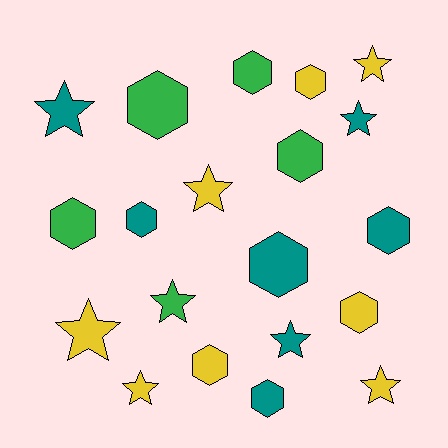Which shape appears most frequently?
Hexagon, with 11 objects.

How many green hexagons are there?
There are 4 green hexagons.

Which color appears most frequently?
Yellow, with 8 objects.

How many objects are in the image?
There are 20 objects.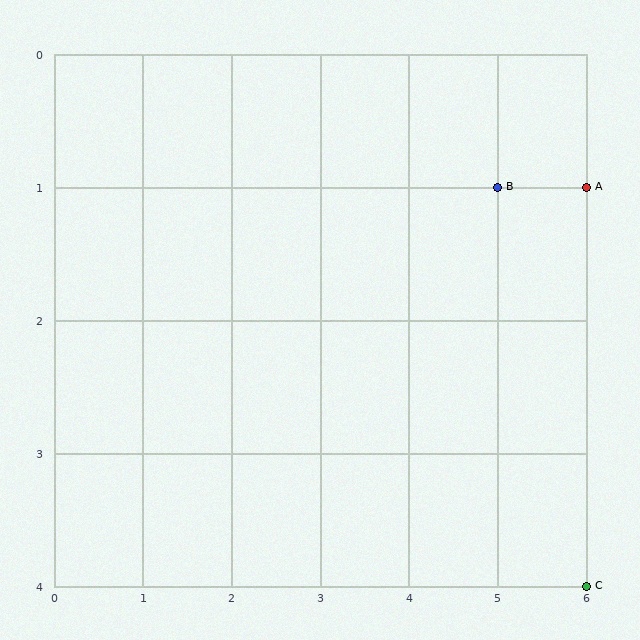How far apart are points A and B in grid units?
Points A and B are 1 column apart.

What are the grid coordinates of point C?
Point C is at grid coordinates (6, 4).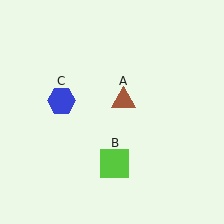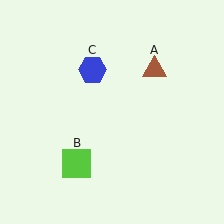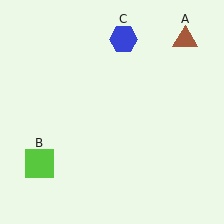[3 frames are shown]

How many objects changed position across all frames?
3 objects changed position: brown triangle (object A), lime square (object B), blue hexagon (object C).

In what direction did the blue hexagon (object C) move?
The blue hexagon (object C) moved up and to the right.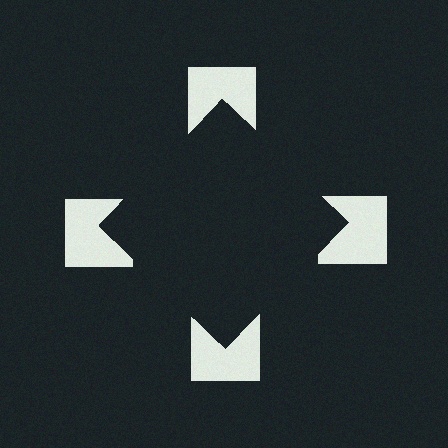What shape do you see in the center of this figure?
An illusory square — its edges are inferred from the aligned wedge cuts in the notched squares, not physically drawn.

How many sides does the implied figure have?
4 sides.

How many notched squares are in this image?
There are 4 — one at each vertex of the illusory square.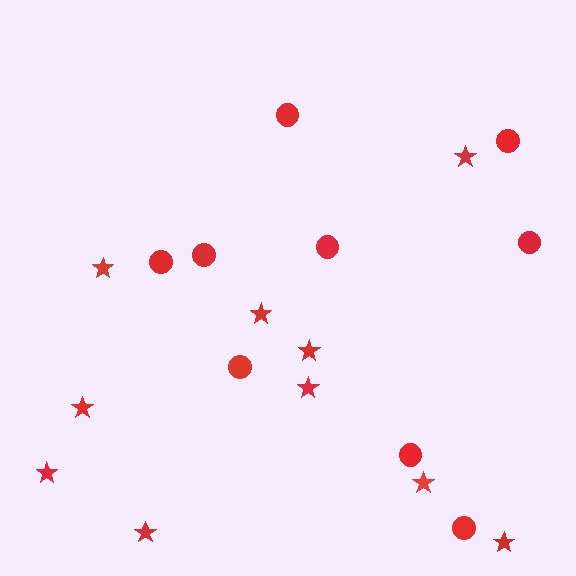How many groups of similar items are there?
There are 2 groups: one group of stars (10) and one group of circles (9).